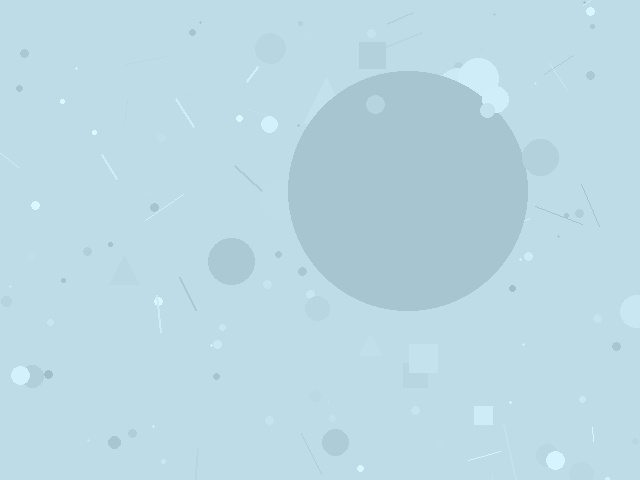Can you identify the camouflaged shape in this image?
The camouflaged shape is a circle.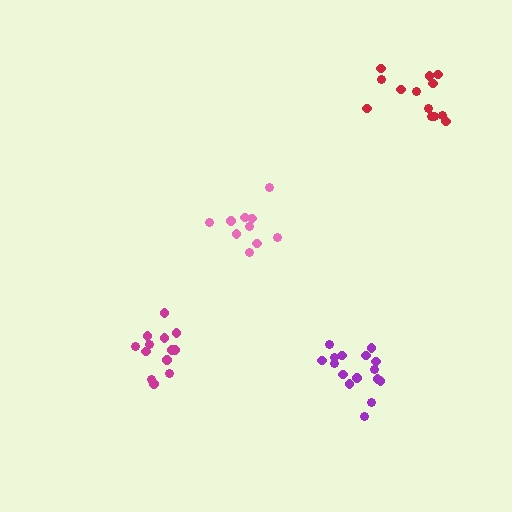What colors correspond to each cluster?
The clusters are colored: red, magenta, pink, purple.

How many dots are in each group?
Group 1: 13 dots, Group 2: 13 dots, Group 3: 10 dots, Group 4: 16 dots (52 total).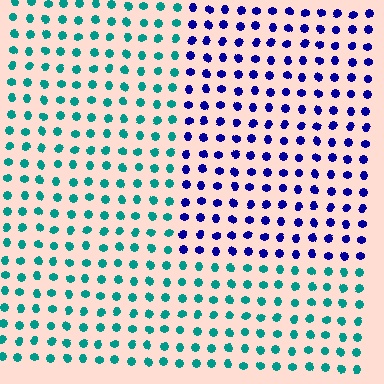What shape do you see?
I see a rectangle.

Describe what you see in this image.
The image is filled with small teal elements in a uniform arrangement. A rectangle-shaped region is visible where the elements are tinted to a slightly different hue, forming a subtle color boundary.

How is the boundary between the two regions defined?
The boundary is defined purely by a slight shift in hue (about 68 degrees). Spacing, size, and orientation are identical on both sides.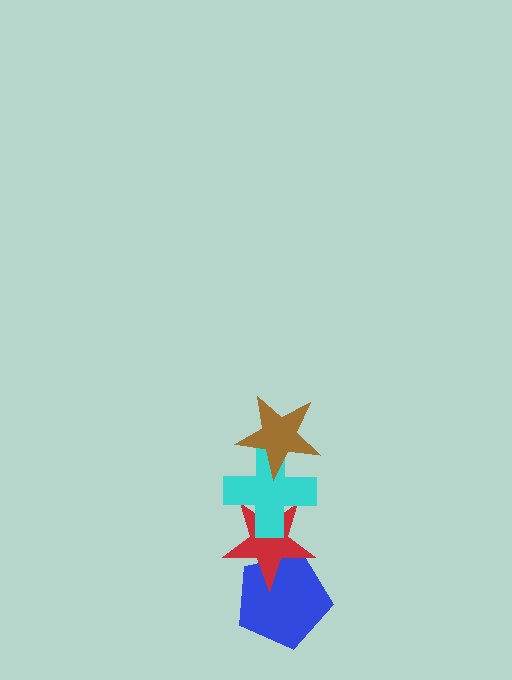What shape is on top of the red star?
The cyan cross is on top of the red star.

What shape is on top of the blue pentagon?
The red star is on top of the blue pentagon.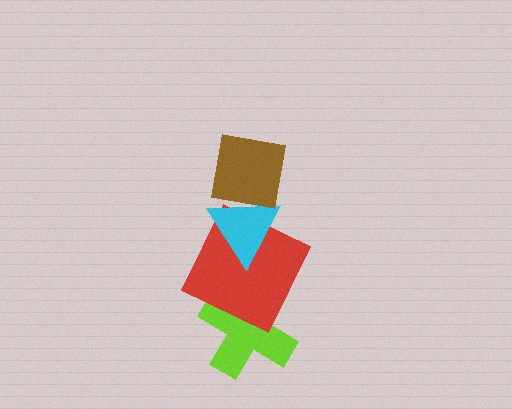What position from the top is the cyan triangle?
The cyan triangle is 2nd from the top.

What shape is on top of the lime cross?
The red square is on top of the lime cross.